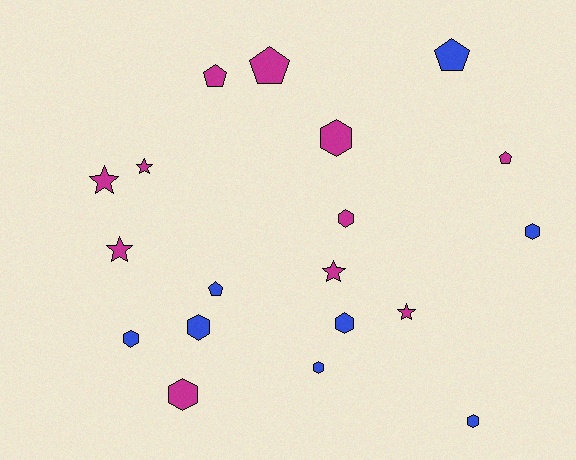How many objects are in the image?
There are 19 objects.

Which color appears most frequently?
Magenta, with 11 objects.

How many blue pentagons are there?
There are 2 blue pentagons.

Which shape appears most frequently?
Hexagon, with 9 objects.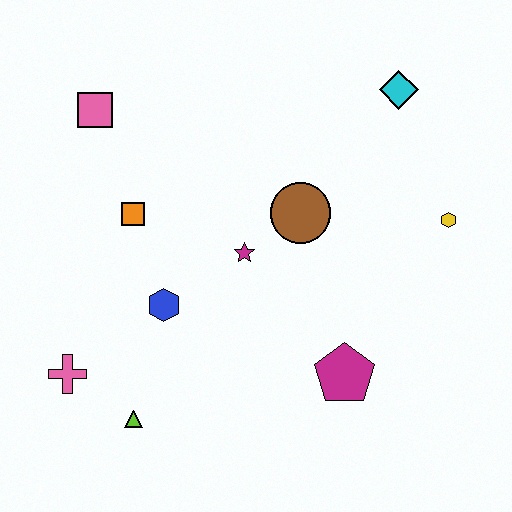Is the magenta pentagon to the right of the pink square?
Yes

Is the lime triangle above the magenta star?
No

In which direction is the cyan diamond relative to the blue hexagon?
The cyan diamond is to the right of the blue hexagon.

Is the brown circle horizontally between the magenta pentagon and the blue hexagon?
Yes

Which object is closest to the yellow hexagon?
The cyan diamond is closest to the yellow hexagon.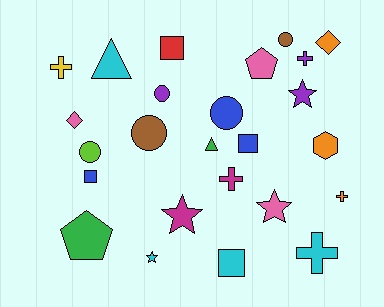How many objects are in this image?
There are 25 objects.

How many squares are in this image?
There are 4 squares.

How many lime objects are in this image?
There is 1 lime object.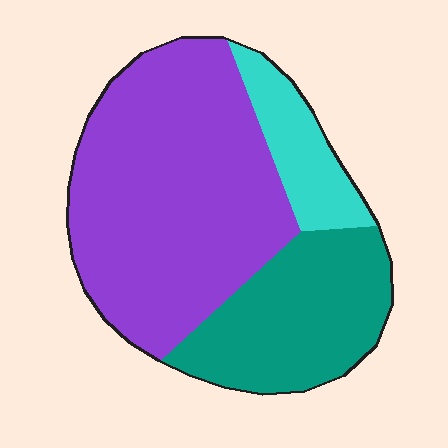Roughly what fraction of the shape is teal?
Teal takes up between a quarter and a half of the shape.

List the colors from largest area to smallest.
From largest to smallest: purple, teal, cyan.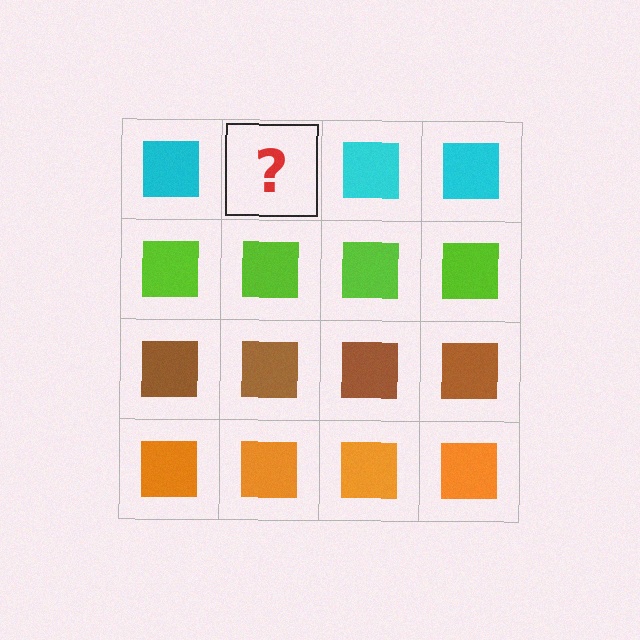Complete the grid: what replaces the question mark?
The question mark should be replaced with a cyan square.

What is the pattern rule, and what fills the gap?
The rule is that each row has a consistent color. The gap should be filled with a cyan square.